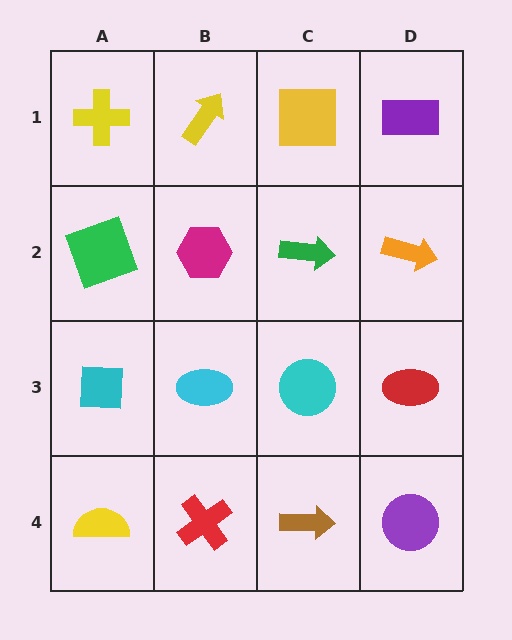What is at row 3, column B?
A cyan ellipse.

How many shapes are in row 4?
4 shapes.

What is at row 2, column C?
A green arrow.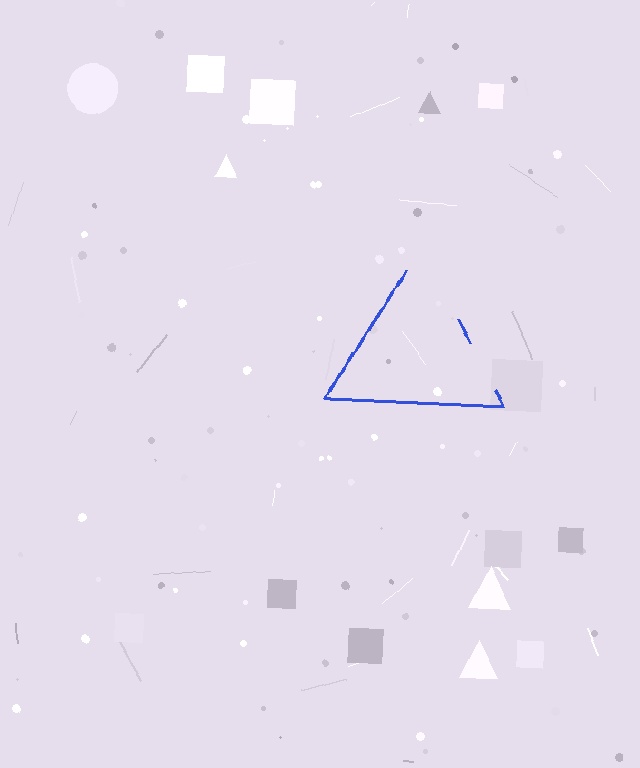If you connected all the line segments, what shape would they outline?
They would outline a triangle.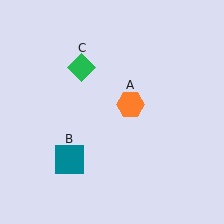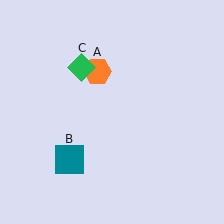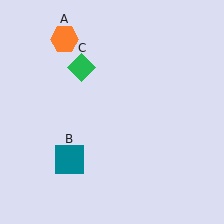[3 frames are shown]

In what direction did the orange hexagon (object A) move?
The orange hexagon (object A) moved up and to the left.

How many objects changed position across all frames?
1 object changed position: orange hexagon (object A).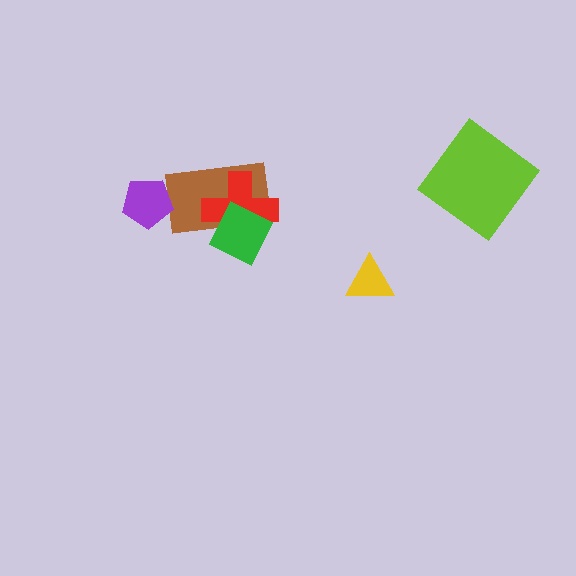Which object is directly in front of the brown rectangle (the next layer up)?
The red cross is directly in front of the brown rectangle.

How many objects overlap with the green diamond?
2 objects overlap with the green diamond.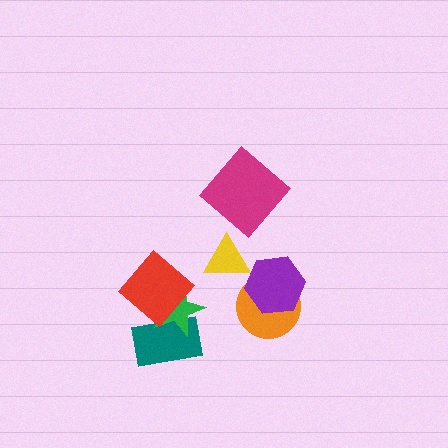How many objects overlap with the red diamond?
1 object overlaps with the red diamond.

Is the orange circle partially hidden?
Yes, it is partially covered by another shape.